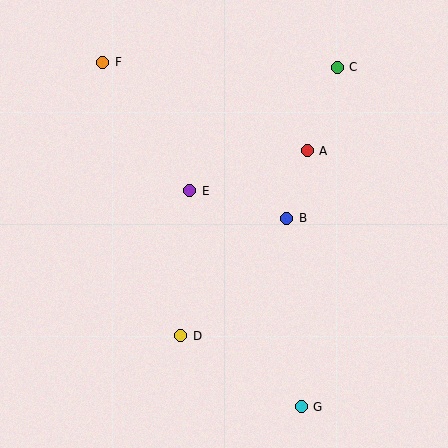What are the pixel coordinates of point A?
Point A is at (307, 151).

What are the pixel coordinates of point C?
Point C is at (337, 67).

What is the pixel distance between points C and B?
The distance between C and B is 159 pixels.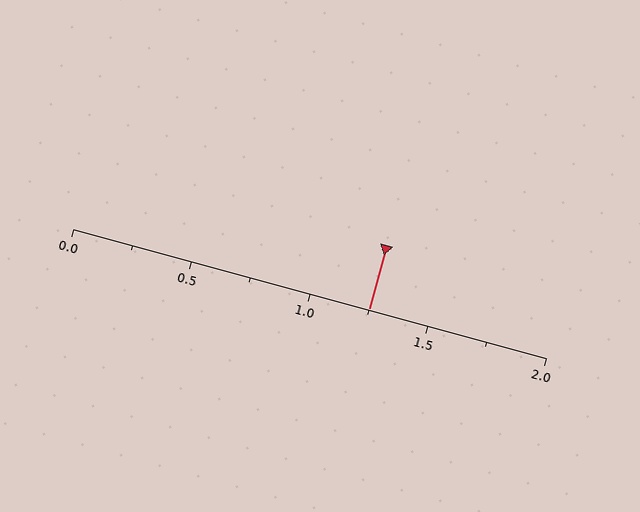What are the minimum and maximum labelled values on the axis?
The axis runs from 0.0 to 2.0.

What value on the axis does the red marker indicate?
The marker indicates approximately 1.25.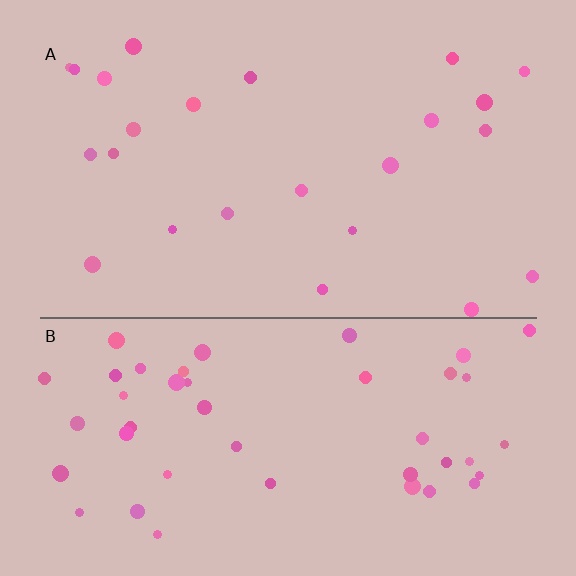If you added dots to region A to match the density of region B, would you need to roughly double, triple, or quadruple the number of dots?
Approximately double.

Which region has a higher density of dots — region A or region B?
B (the bottom).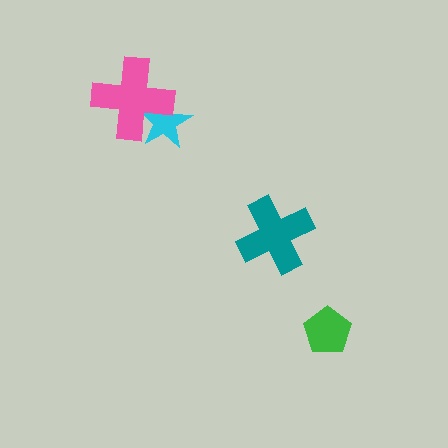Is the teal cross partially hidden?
No, no other shape covers it.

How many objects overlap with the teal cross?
0 objects overlap with the teal cross.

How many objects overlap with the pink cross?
1 object overlaps with the pink cross.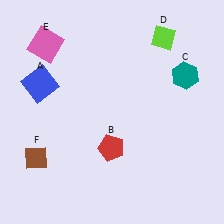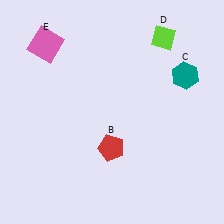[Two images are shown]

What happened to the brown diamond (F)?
The brown diamond (F) was removed in Image 2. It was in the bottom-left area of Image 1.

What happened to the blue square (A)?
The blue square (A) was removed in Image 2. It was in the top-left area of Image 1.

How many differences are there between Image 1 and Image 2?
There are 2 differences between the two images.